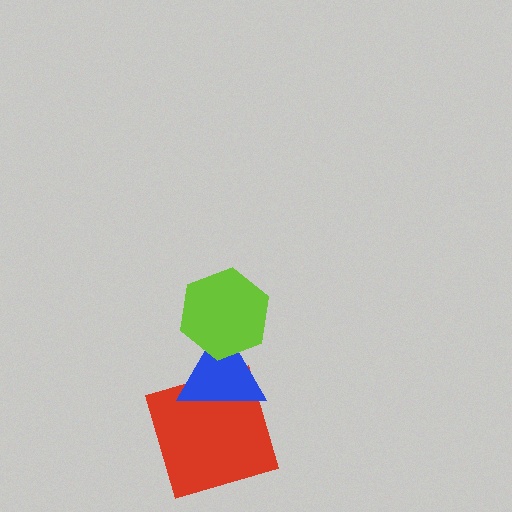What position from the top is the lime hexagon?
The lime hexagon is 1st from the top.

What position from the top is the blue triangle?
The blue triangle is 2nd from the top.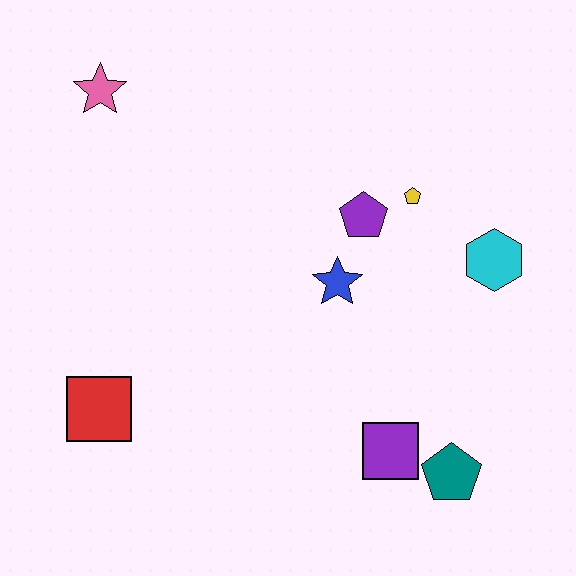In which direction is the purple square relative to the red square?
The purple square is to the right of the red square.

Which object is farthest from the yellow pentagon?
The red square is farthest from the yellow pentagon.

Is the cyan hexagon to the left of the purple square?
No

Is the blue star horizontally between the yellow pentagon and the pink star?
Yes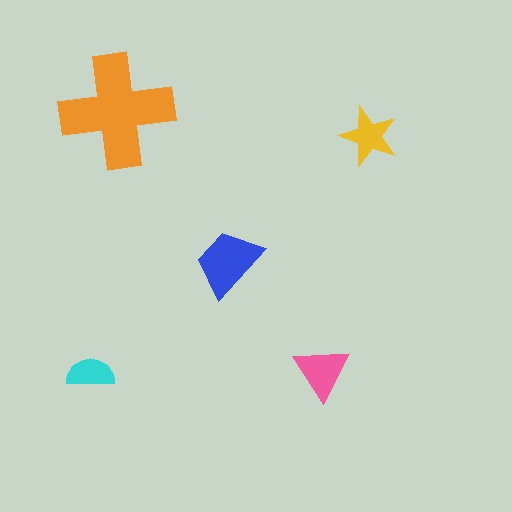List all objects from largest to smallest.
The orange cross, the blue trapezoid, the pink triangle, the yellow star, the cyan semicircle.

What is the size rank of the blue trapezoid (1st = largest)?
2nd.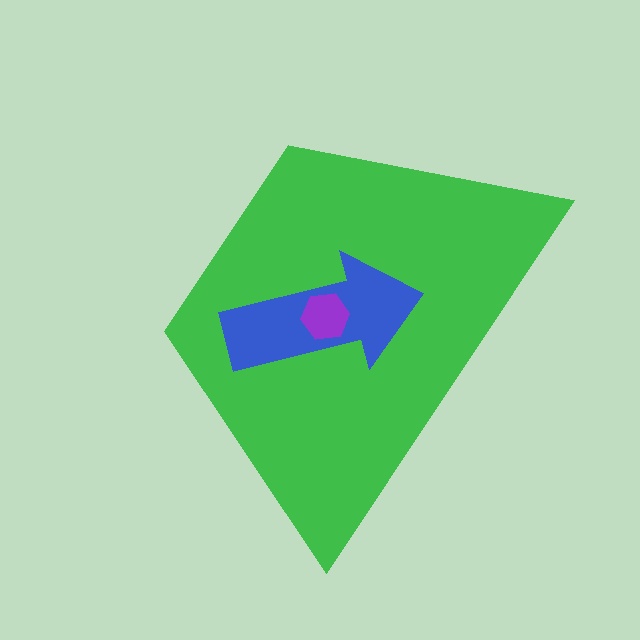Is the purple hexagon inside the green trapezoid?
Yes.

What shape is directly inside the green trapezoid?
The blue arrow.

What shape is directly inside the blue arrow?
The purple hexagon.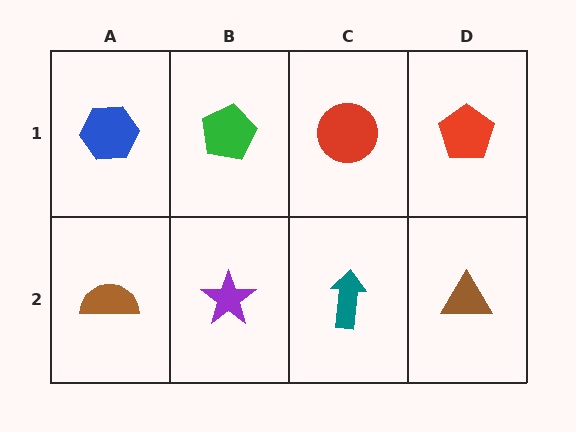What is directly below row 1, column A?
A brown semicircle.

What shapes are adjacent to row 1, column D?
A brown triangle (row 2, column D), a red circle (row 1, column C).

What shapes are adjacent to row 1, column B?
A purple star (row 2, column B), a blue hexagon (row 1, column A), a red circle (row 1, column C).